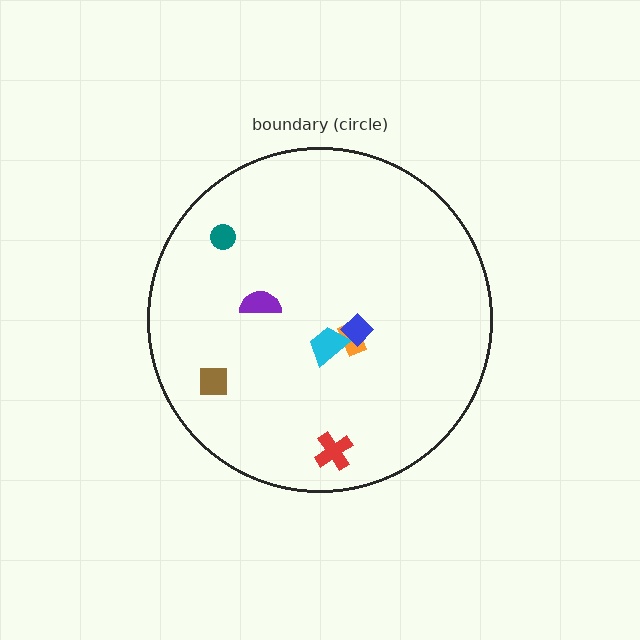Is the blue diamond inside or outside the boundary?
Inside.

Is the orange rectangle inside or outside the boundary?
Inside.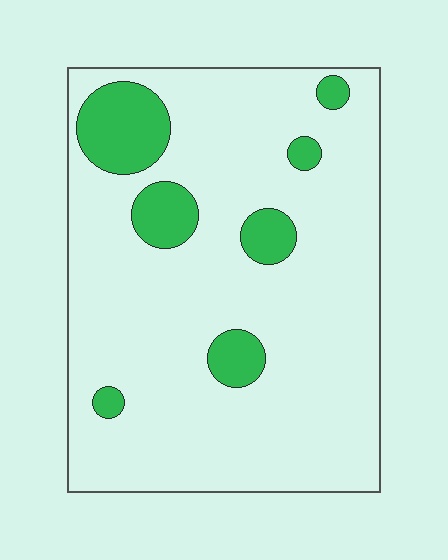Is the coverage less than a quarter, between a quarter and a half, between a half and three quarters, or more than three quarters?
Less than a quarter.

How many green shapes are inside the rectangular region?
7.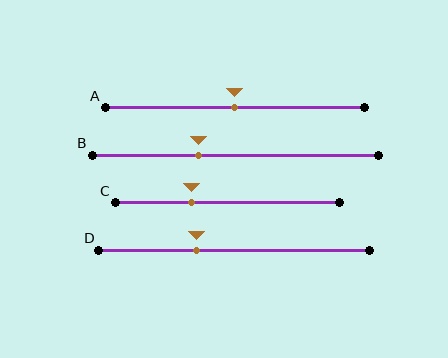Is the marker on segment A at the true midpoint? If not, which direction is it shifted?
Yes, the marker on segment A is at the true midpoint.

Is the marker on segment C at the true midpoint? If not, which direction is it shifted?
No, the marker on segment C is shifted to the left by about 16% of the segment length.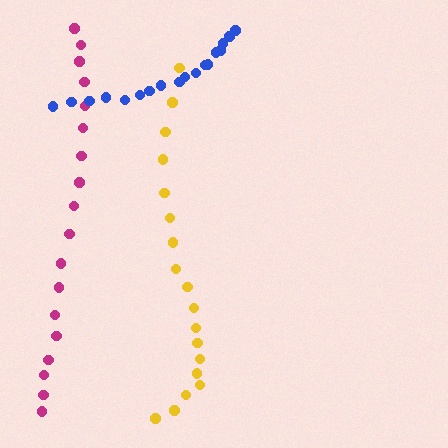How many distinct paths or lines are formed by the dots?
There are 3 distinct paths.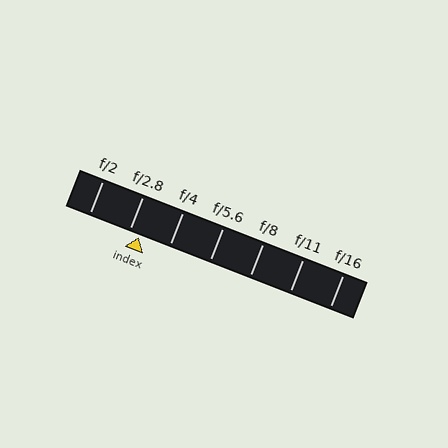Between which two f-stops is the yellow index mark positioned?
The index mark is between f/2.8 and f/4.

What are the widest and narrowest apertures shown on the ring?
The widest aperture shown is f/2 and the narrowest is f/16.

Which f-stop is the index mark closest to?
The index mark is closest to f/2.8.